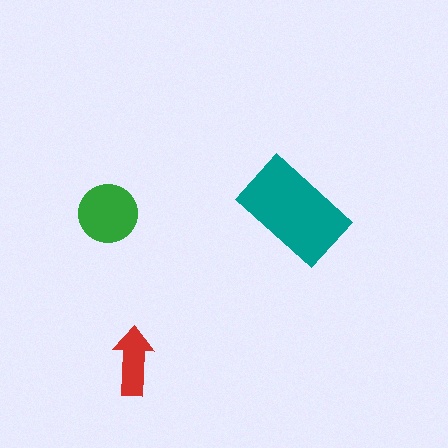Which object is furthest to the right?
The teal rectangle is rightmost.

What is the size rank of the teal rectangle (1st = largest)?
1st.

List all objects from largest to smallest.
The teal rectangle, the green circle, the red arrow.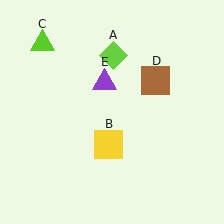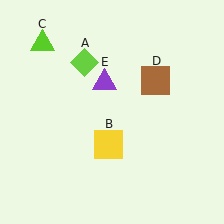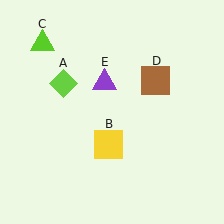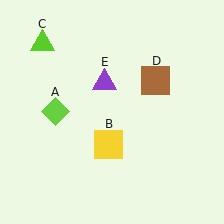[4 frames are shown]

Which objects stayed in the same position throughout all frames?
Yellow square (object B) and lime triangle (object C) and brown square (object D) and purple triangle (object E) remained stationary.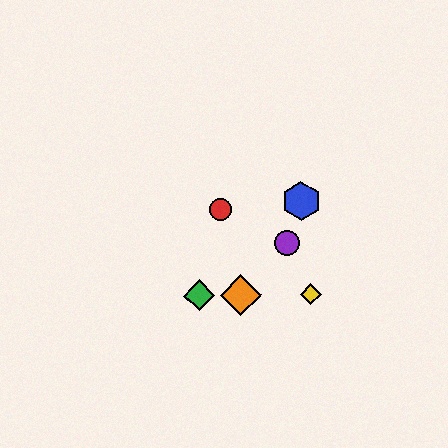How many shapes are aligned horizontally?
3 shapes (the green diamond, the yellow diamond, the orange diamond) are aligned horizontally.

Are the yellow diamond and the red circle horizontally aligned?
No, the yellow diamond is at y≈294 and the red circle is at y≈209.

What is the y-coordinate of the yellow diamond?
The yellow diamond is at y≈294.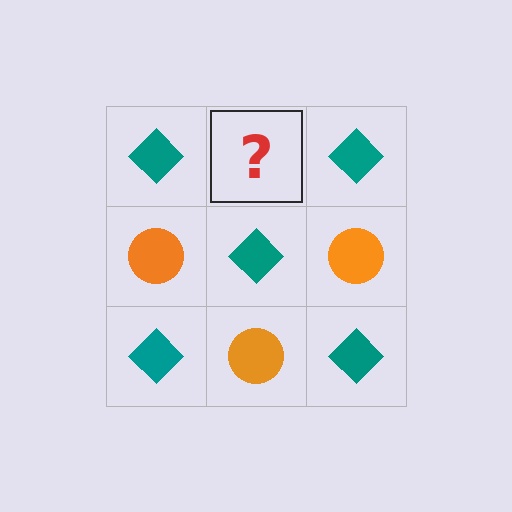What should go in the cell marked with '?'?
The missing cell should contain an orange circle.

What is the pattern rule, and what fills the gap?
The rule is that it alternates teal diamond and orange circle in a checkerboard pattern. The gap should be filled with an orange circle.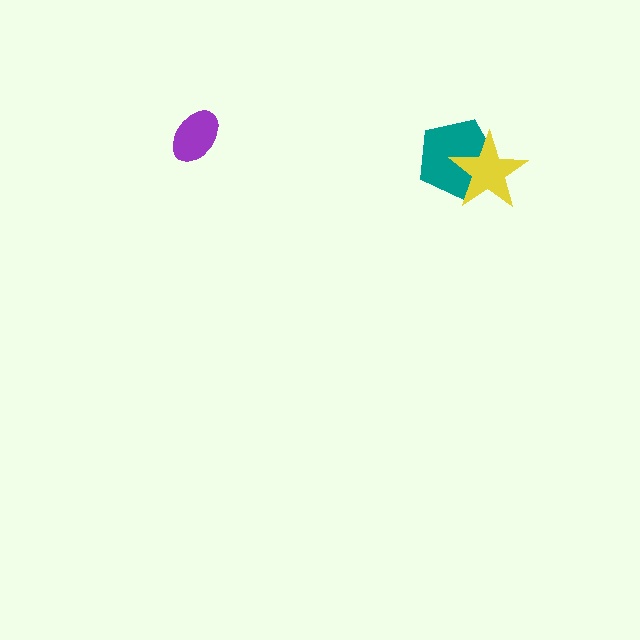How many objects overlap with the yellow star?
1 object overlaps with the yellow star.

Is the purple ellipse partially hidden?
No, no other shape covers it.